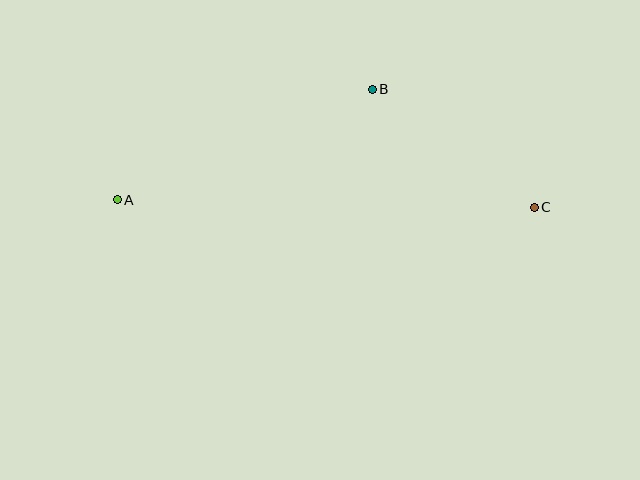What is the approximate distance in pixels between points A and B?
The distance between A and B is approximately 278 pixels.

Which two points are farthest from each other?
Points A and C are farthest from each other.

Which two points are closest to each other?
Points B and C are closest to each other.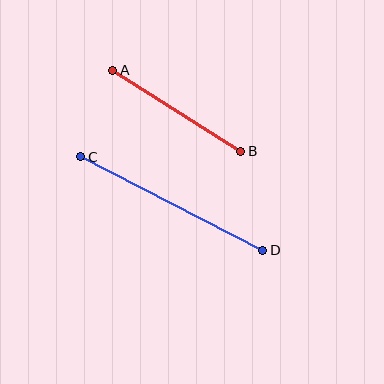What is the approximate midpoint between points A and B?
The midpoint is at approximately (177, 111) pixels.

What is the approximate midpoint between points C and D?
The midpoint is at approximately (172, 203) pixels.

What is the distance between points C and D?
The distance is approximately 205 pixels.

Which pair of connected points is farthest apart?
Points C and D are farthest apart.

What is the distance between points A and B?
The distance is approximately 151 pixels.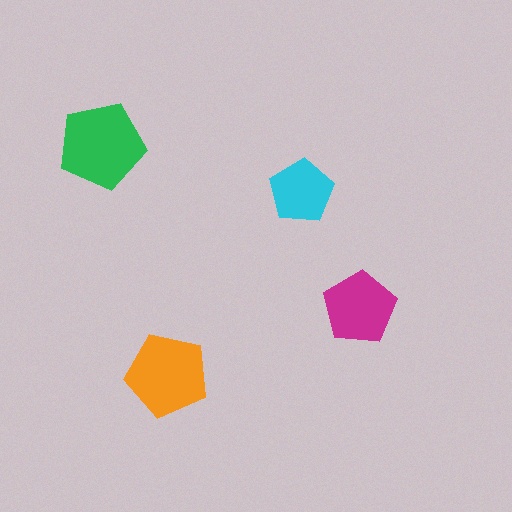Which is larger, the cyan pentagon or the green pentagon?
The green one.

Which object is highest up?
The green pentagon is topmost.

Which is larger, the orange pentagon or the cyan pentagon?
The orange one.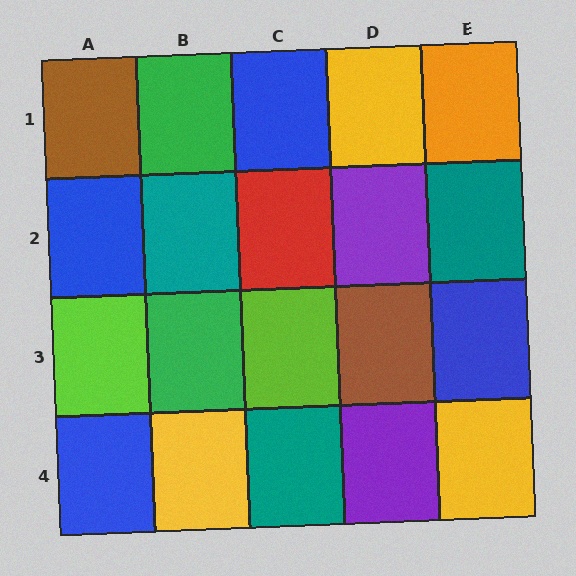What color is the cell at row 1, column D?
Yellow.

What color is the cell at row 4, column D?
Purple.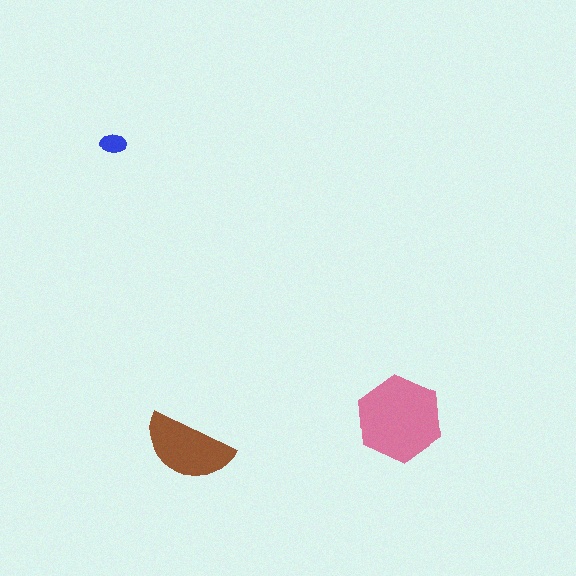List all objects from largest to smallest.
The pink hexagon, the brown semicircle, the blue ellipse.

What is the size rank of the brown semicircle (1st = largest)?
2nd.